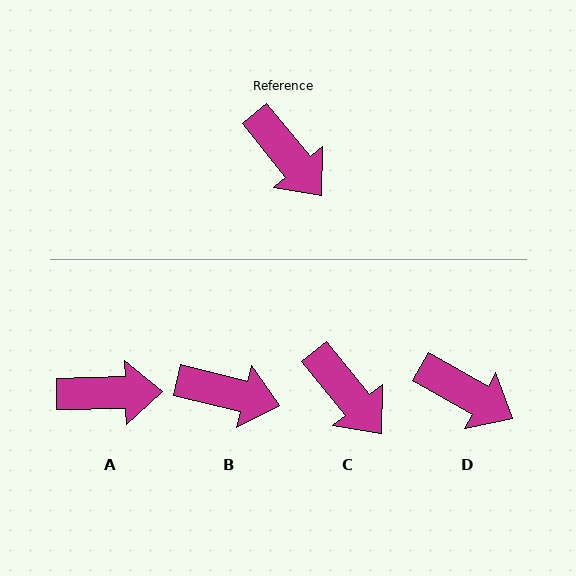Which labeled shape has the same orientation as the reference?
C.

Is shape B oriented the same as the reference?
No, it is off by about 37 degrees.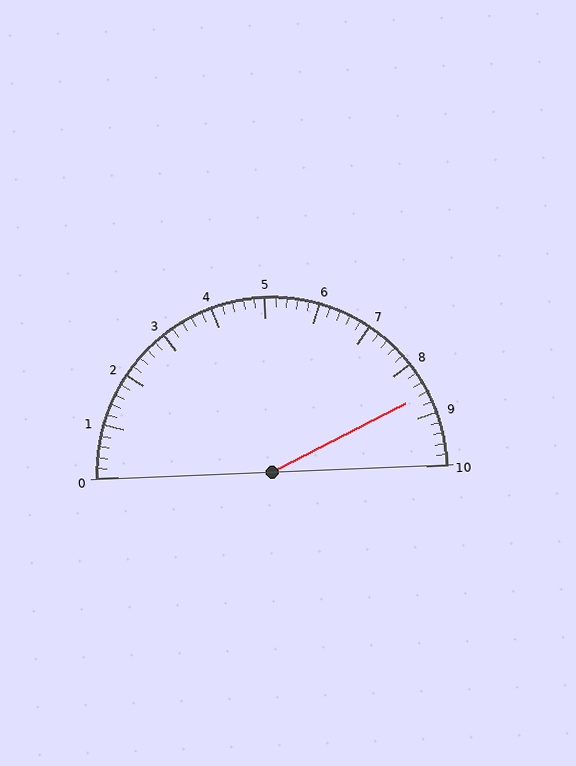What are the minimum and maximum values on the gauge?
The gauge ranges from 0 to 10.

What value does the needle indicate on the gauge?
The needle indicates approximately 8.6.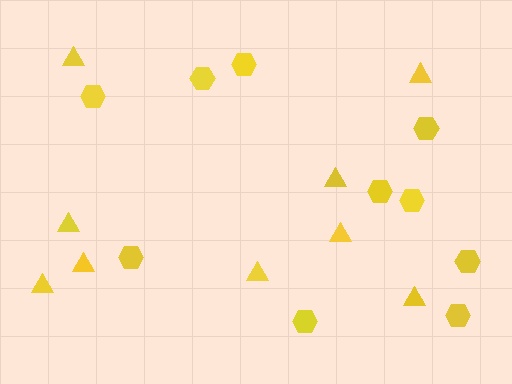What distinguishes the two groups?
There are 2 groups: one group of triangles (9) and one group of hexagons (10).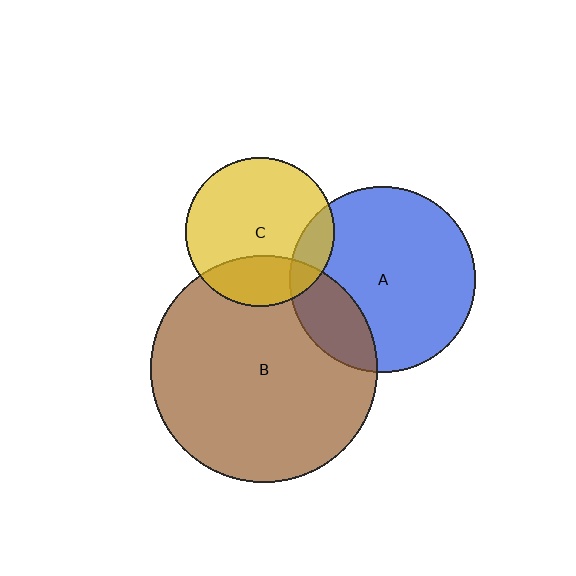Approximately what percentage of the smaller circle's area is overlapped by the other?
Approximately 25%.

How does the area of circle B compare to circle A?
Approximately 1.5 times.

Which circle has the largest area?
Circle B (brown).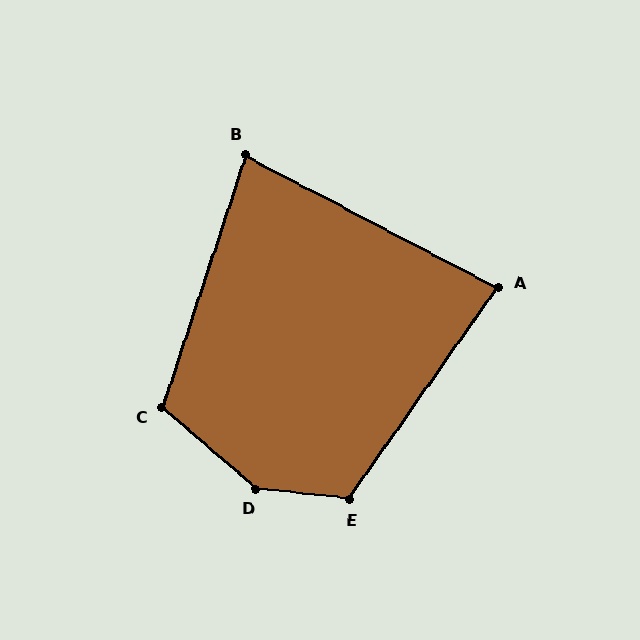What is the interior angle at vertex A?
Approximately 83 degrees (acute).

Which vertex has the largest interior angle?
D, at approximately 145 degrees.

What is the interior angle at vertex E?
Approximately 119 degrees (obtuse).